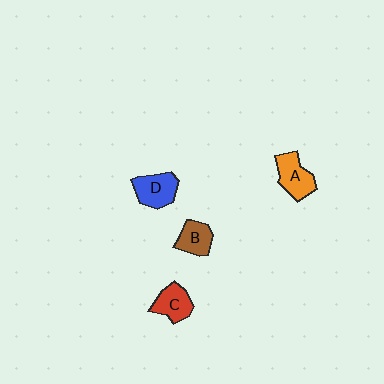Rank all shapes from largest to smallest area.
From largest to smallest: D (blue), A (orange), C (red), B (brown).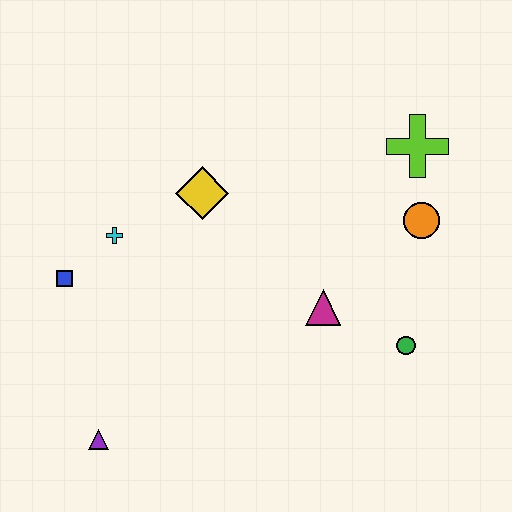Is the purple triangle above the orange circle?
No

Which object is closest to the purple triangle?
The blue square is closest to the purple triangle.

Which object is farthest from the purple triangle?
The lime cross is farthest from the purple triangle.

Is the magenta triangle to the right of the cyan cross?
Yes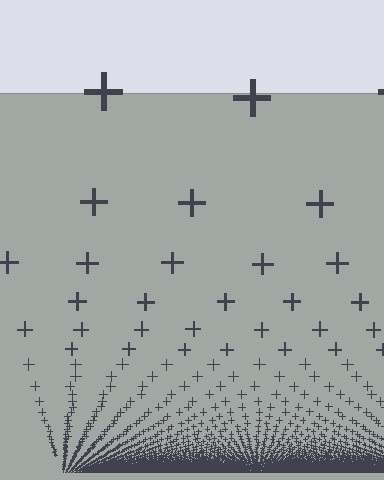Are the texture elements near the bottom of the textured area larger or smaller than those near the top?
Smaller. The gradient is inverted — elements near the bottom are smaller and denser.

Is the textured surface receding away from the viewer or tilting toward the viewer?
The surface appears to tilt toward the viewer. Texture elements get larger and sparser toward the top.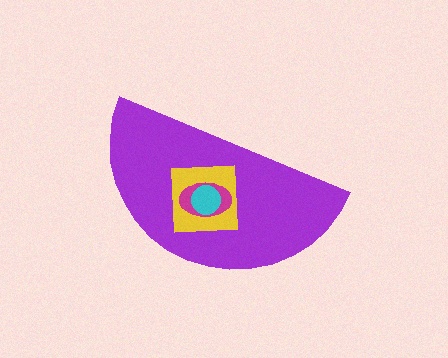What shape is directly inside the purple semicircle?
The yellow square.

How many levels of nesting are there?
4.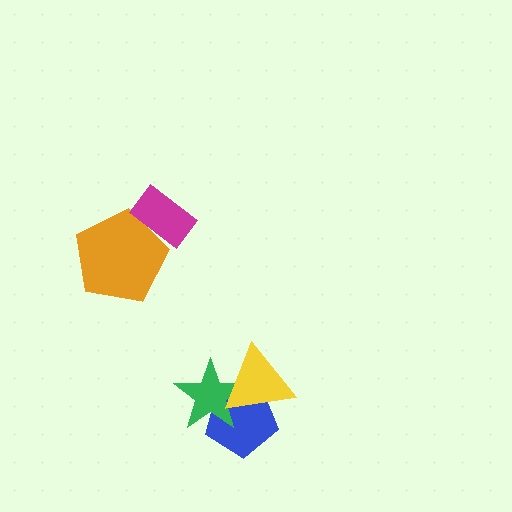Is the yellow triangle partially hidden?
No, no other shape covers it.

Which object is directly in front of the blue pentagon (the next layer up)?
The green star is directly in front of the blue pentagon.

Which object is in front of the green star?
The yellow triangle is in front of the green star.